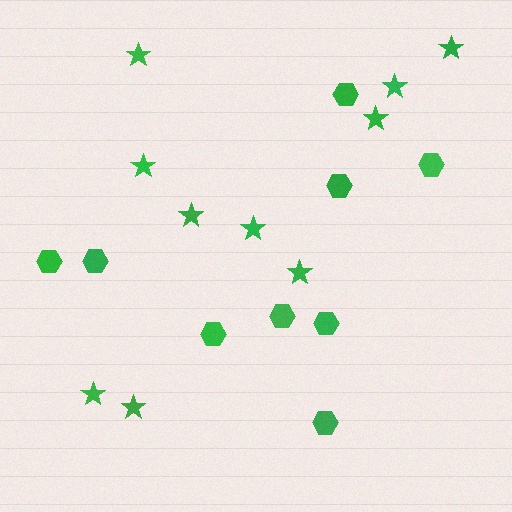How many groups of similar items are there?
There are 2 groups: one group of stars (10) and one group of hexagons (9).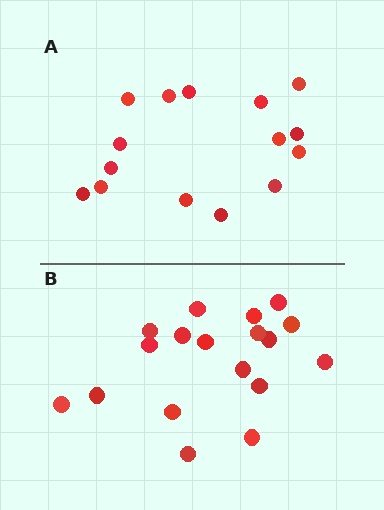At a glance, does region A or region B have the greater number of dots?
Region B (the bottom region) has more dots.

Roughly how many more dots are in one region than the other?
Region B has just a few more — roughly 2 or 3 more dots than region A.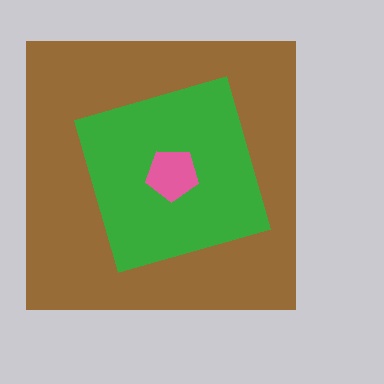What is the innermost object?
The pink pentagon.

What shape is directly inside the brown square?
The green diamond.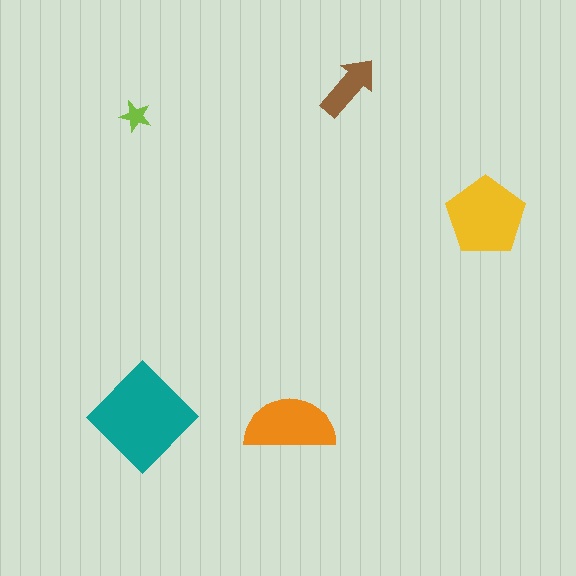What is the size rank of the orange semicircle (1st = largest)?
3rd.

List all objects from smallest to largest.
The lime star, the brown arrow, the orange semicircle, the yellow pentagon, the teal diamond.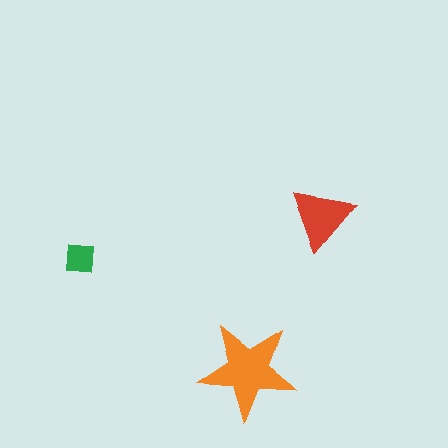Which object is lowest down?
The orange star is bottommost.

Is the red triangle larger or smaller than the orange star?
Smaller.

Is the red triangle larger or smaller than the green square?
Larger.